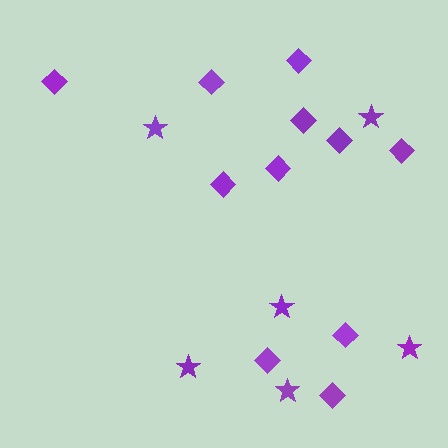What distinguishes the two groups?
There are 2 groups: one group of stars (6) and one group of diamonds (11).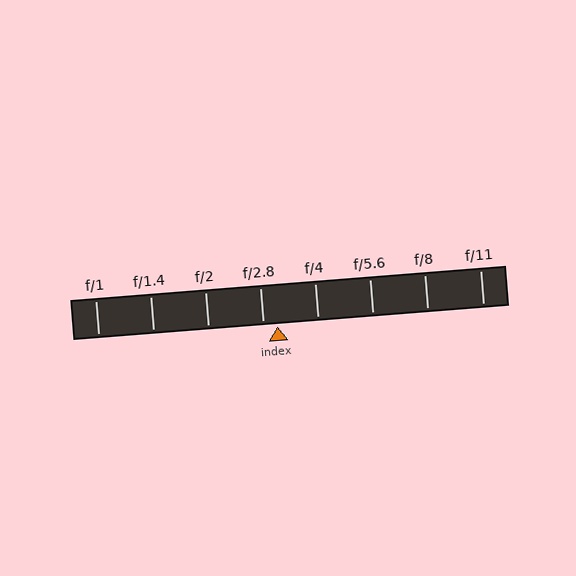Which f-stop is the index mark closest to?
The index mark is closest to f/2.8.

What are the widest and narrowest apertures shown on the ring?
The widest aperture shown is f/1 and the narrowest is f/11.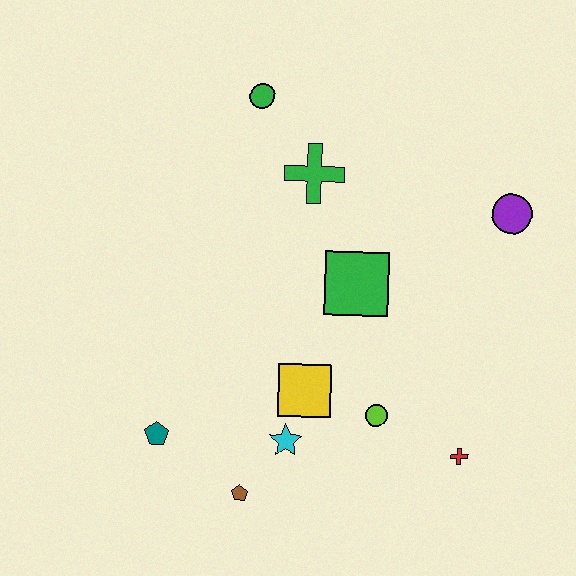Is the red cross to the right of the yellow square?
Yes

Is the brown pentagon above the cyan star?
No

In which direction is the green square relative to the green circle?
The green square is below the green circle.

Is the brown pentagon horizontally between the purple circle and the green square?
No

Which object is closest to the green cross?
The green circle is closest to the green cross.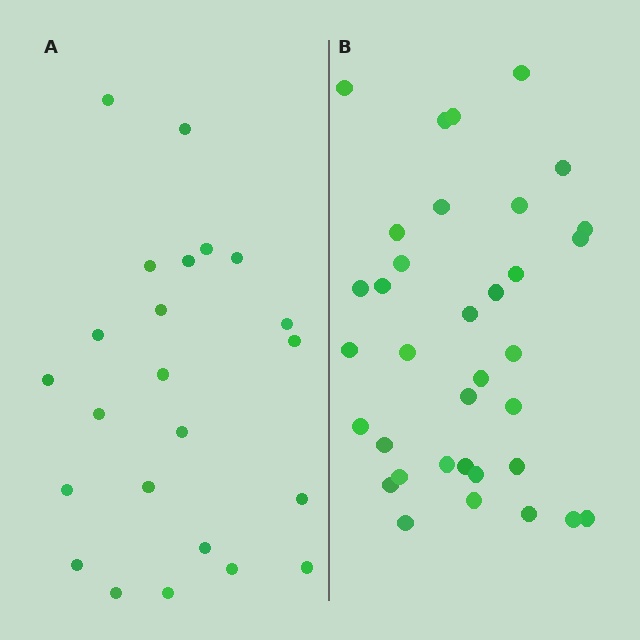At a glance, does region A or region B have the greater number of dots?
Region B (the right region) has more dots.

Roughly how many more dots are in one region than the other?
Region B has roughly 12 or so more dots than region A.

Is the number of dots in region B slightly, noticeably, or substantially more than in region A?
Region B has substantially more. The ratio is roughly 1.5 to 1.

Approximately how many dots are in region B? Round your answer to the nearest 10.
About 40 dots. (The exact count is 35, which rounds to 40.)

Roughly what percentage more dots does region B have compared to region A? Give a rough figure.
About 50% more.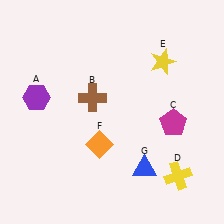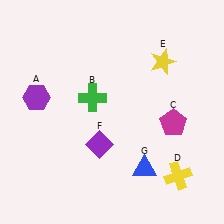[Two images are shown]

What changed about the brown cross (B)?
In Image 1, B is brown. In Image 2, it changed to green.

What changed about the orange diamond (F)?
In Image 1, F is orange. In Image 2, it changed to purple.